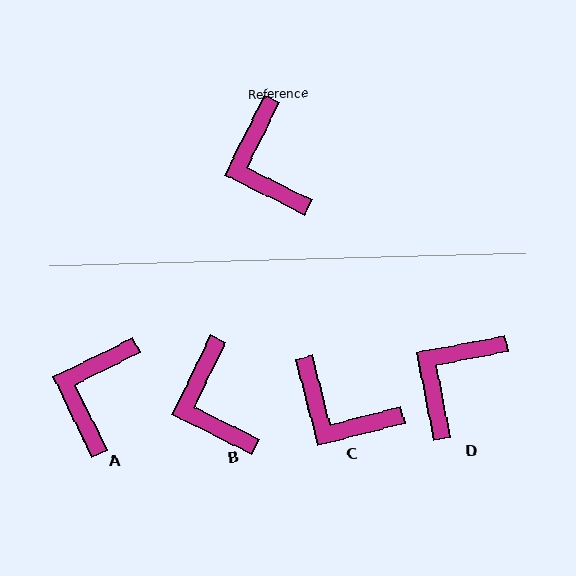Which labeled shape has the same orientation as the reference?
B.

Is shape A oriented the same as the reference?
No, it is off by about 38 degrees.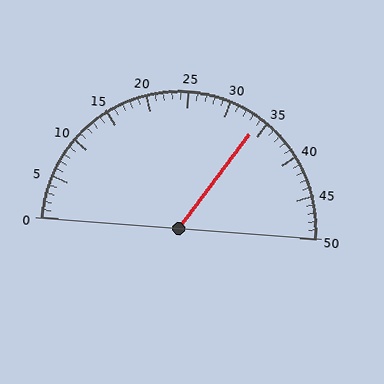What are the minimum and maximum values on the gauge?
The gauge ranges from 0 to 50.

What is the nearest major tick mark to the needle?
The nearest major tick mark is 35.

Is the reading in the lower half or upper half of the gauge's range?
The reading is in the upper half of the range (0 to 50).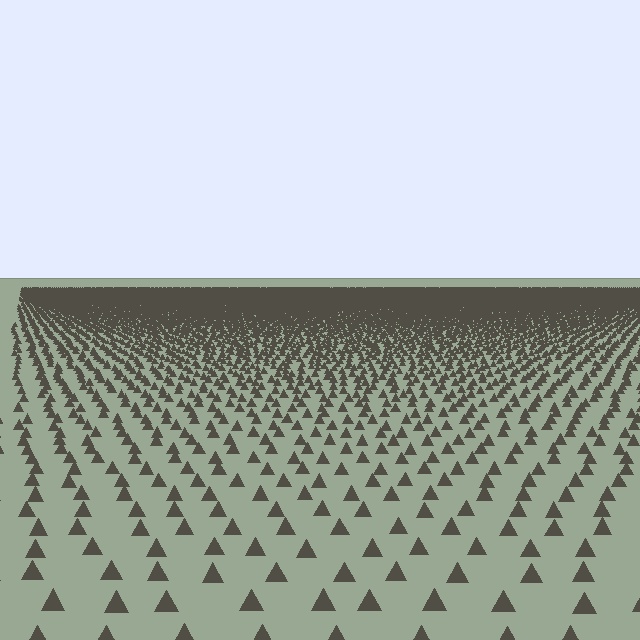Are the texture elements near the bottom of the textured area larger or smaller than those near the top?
Larger. Near the bottom, elements are closer to the viewer and appear at a bigger on-screen size.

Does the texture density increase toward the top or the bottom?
Density increases toward the top.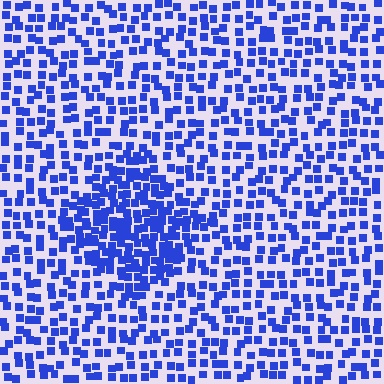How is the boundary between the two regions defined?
The boundary is defined by a change in element density (approximately 2.0x ratio). All elements are the same color, size, and shape.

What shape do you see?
I see a diamond.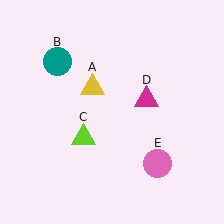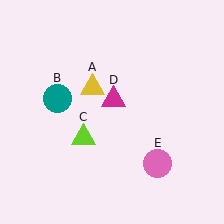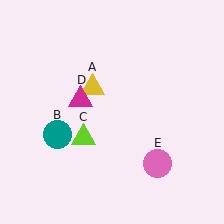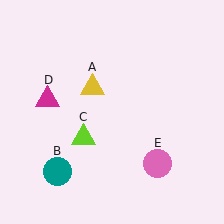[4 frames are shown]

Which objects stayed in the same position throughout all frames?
Yellow triangle (object A) and lime triangle (object C) and pink circle (object E) remained stationary.